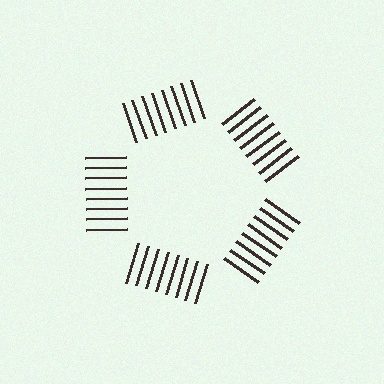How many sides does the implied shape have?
5 sides — the line-ends trace a pentagon.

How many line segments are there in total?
40 — 8 along each of the 5 edges.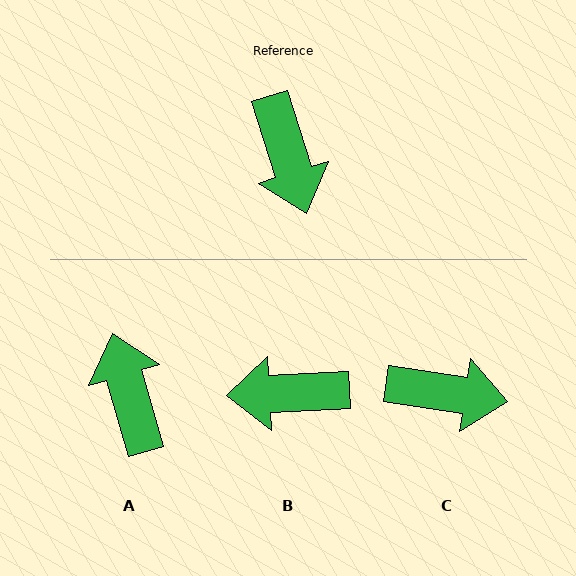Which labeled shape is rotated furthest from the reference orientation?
A, about 178 degrees away.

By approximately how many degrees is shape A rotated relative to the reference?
Approximately 178 degrees counter-clockwise.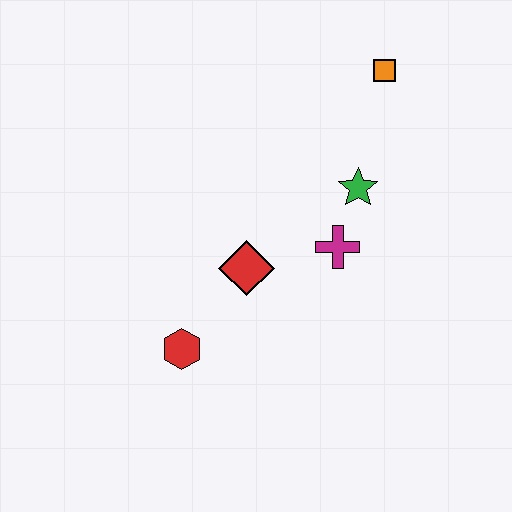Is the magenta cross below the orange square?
Yes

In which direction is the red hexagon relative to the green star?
The red hexagon is to the left of the green star.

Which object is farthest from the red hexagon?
The orange square is farthest from the red hexagon.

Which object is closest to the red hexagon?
The red diamond is closest to the red hexagon.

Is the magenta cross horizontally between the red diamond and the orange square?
Yes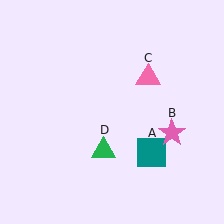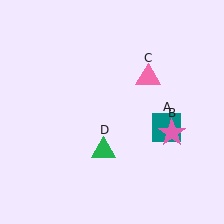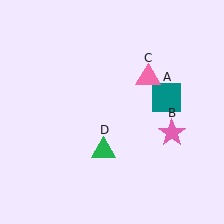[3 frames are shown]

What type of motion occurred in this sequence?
The teal square (object A) rotated counterclockwise around the center of the scene.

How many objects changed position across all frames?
1 object changed position: teal square (object A).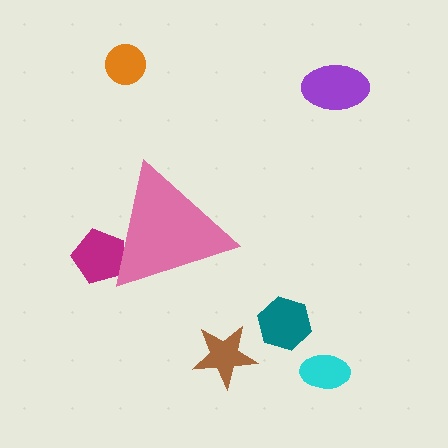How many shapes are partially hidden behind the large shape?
1 shape is partially hidden.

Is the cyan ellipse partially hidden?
No, the cyan ellipse is fully visible.